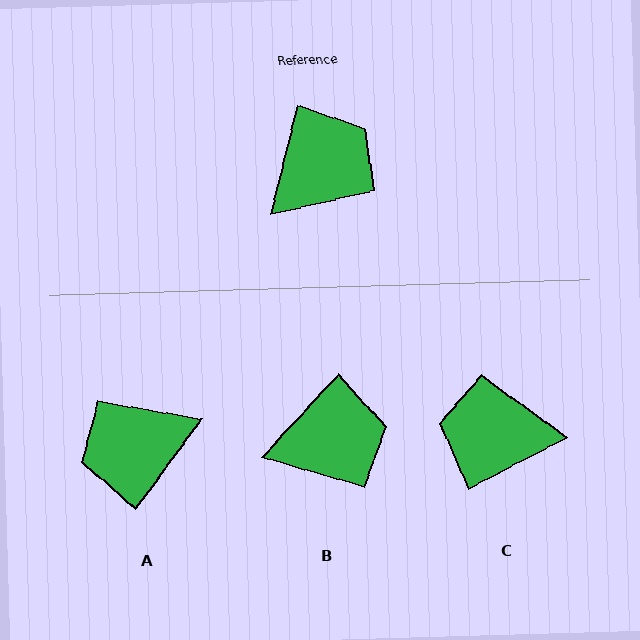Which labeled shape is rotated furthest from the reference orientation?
A, about 157 degrees away.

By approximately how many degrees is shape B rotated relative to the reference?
Approximately 29 degrees clockwise.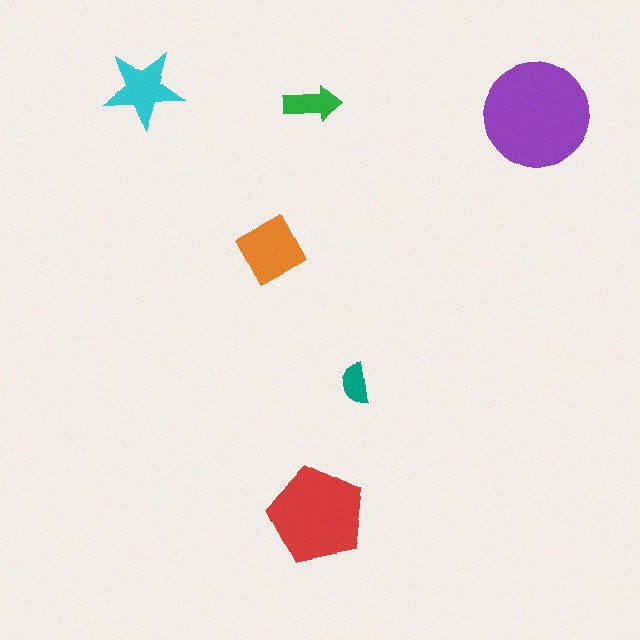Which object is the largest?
The purple circle.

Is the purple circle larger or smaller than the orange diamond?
Larger.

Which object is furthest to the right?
The purple circle is rightmost.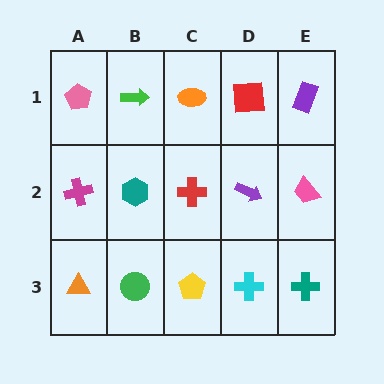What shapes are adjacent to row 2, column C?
An orange ellipse (row 1, column C), a yellow pentagon (row 3, column C), a teal hexagon (row 2, column B), a purple arrow (row 2, column D).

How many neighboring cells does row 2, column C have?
4.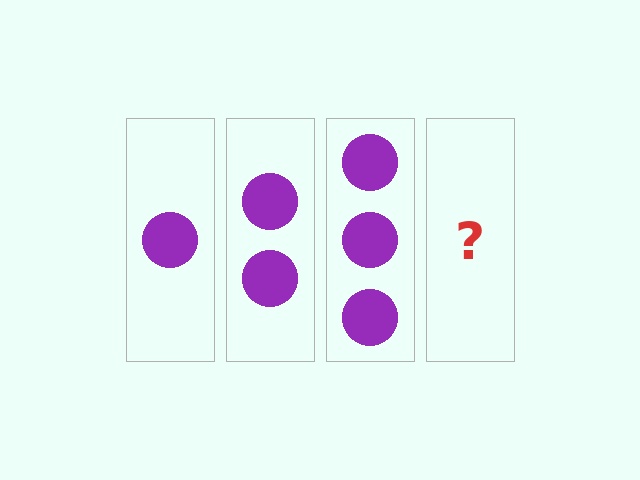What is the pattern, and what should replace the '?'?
The pattern is that each step adds one more circle. The '?' should be 4 circles.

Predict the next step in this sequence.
The next step is 4 circles.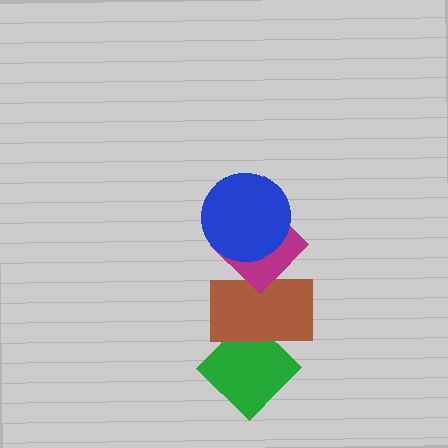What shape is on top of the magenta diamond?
The blue circle is on top of the magenta diamond.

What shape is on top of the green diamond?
The brown rectangle is on top of the green diamond.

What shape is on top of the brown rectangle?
The magenta diamond is on top of the brown rectangle.